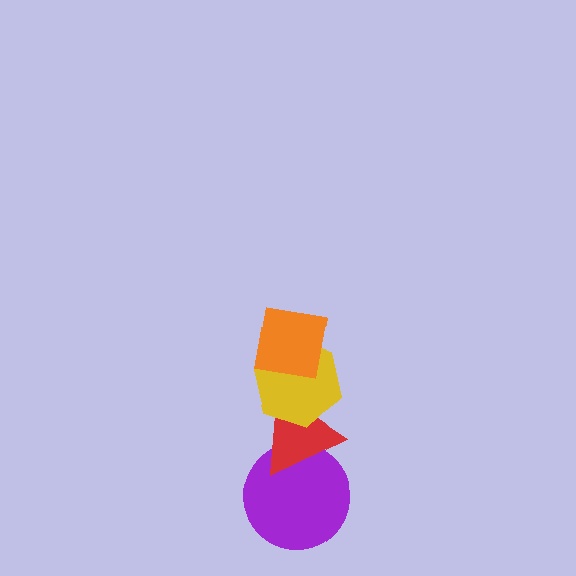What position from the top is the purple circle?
The purple circle is 4th from the top.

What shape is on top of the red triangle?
The yellow hexagon is on top of the red triangle.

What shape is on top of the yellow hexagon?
The orange square is on top of the yellow hexagon.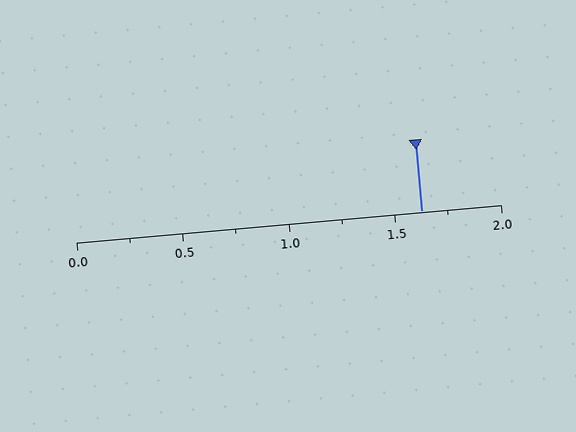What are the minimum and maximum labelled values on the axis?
The axis runs from 0.0 to 2.0.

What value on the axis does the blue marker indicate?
The marker indicates approximately 1.62.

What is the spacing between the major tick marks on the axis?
The major ticks are spaced 0.5 apart.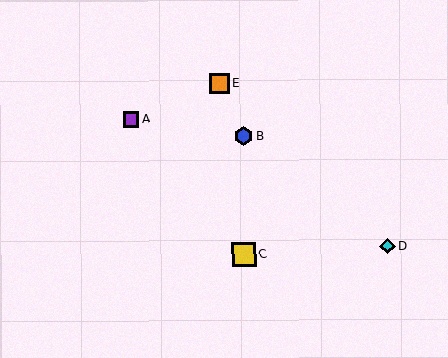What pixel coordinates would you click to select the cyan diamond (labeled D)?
Click at (388, 246) to select the cyan diamond D.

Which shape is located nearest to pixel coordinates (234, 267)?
The yellow square (labeled C) at (244, 254) is nearest to that location.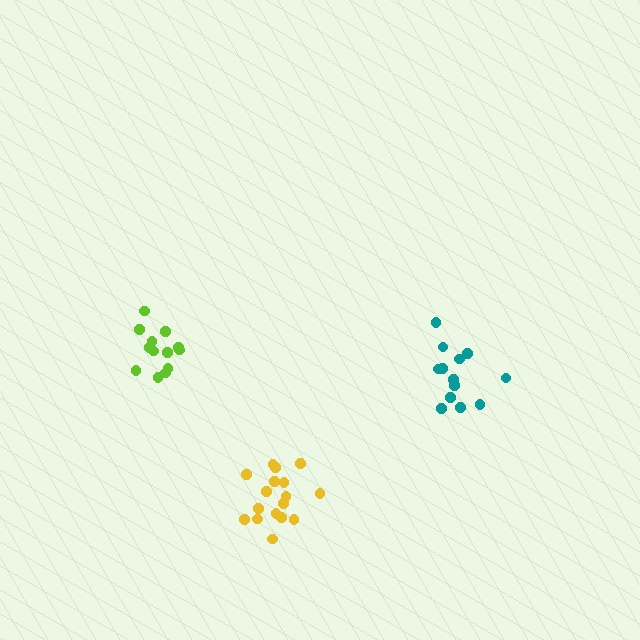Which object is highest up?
The lime cluster is topmost.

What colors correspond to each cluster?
The clusters are colored: teal, yellow, lime.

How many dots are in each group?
Group 1: 13 dots, Group 2: 17 dots, Group 3: 13 dots (43 total).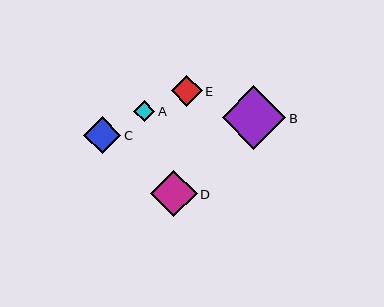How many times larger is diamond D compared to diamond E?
Diamond D is approximately 1.5 times the size of diamond E.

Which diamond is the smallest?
Diamond A is the smallest with a size of approximately 21 pixels.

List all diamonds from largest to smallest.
From largest to smallest: B, D, C, E, A.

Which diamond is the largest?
Diamond B is the largest with a size of approximately 63 pixels.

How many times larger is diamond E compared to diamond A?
Diamond E is approximately 1.5 times the size of diamond A.